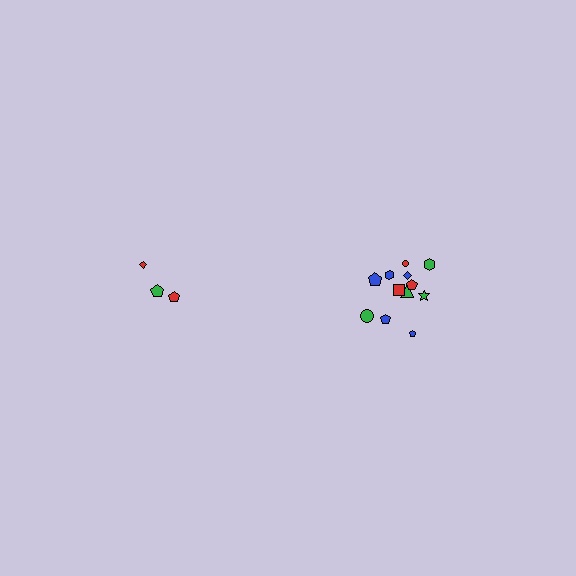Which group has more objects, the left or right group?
The right group.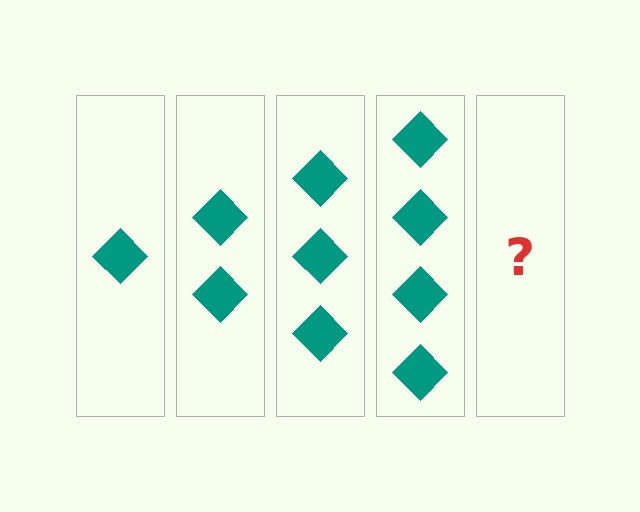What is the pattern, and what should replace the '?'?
The pattern is that each step adds one more diamond. The '?' should be 5 diamonds.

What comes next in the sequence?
The next element should be 5 diamonds.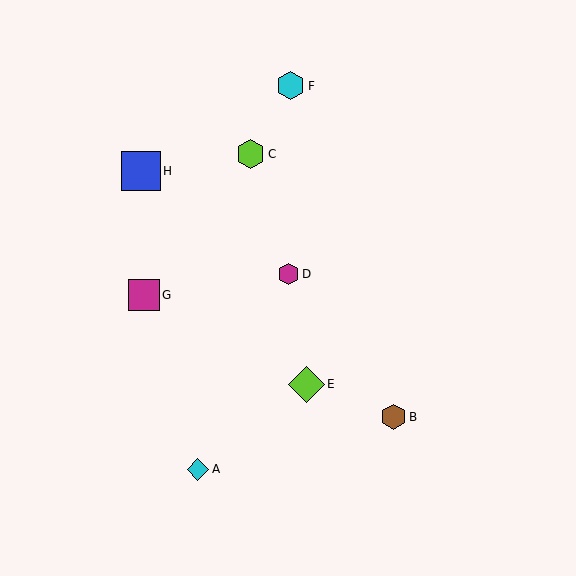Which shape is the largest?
The blue square (labeled H) is the largest.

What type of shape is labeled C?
Shape C is a lime hexagon.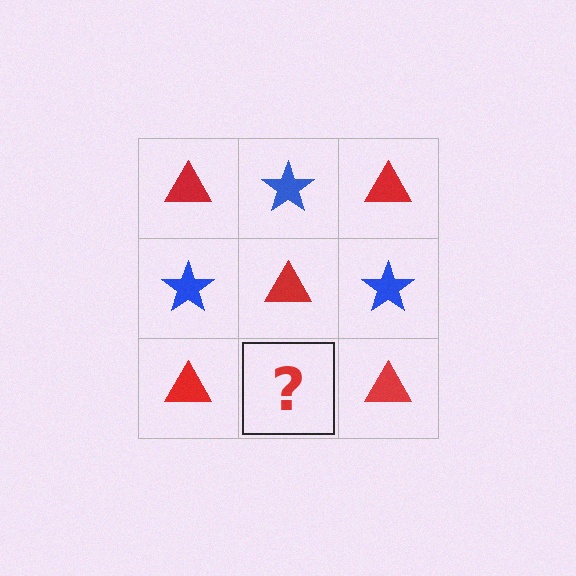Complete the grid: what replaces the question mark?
The question mark should be replaced with a blue star.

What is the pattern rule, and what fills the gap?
The rule is that it alternates red triangle and blue star in a checkerboard pattern. The gap should be filled with a blue star.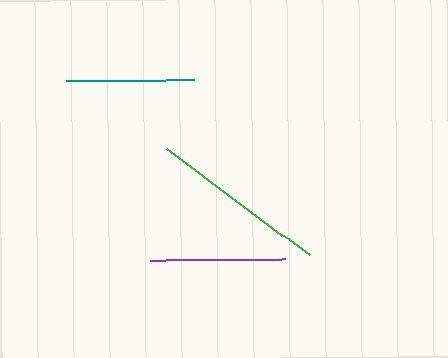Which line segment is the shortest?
The teal line is the shortest at approximately 128 pixels.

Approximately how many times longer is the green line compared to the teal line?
The green line is approximately 1.4 times the length of the teal line.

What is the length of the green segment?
The green segment is approximately 178 pixels long.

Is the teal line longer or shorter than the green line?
The green line is longer than the teal line.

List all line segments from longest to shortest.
From longest to shortest: green, purple, teal.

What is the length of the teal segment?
The teal segment is approximately 128 pixels long.